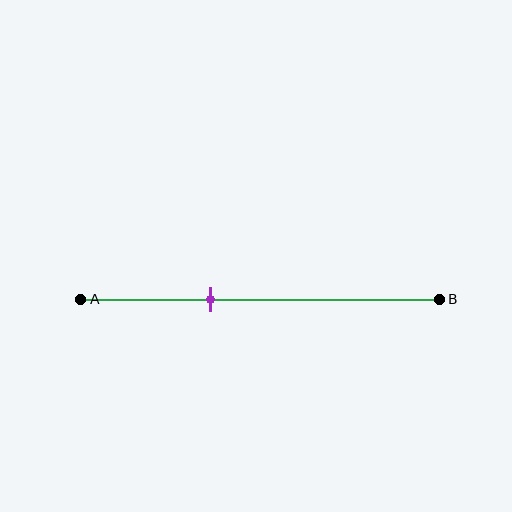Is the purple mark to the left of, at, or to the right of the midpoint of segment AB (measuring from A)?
The purple mark is to the left of the midpoint of segment AB.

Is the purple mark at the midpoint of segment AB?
No, the mark is at about 35% from A, not at the 50% midpoint.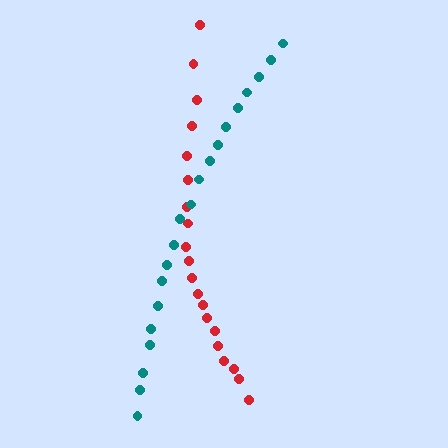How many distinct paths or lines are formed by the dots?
There are 2 distinct paths.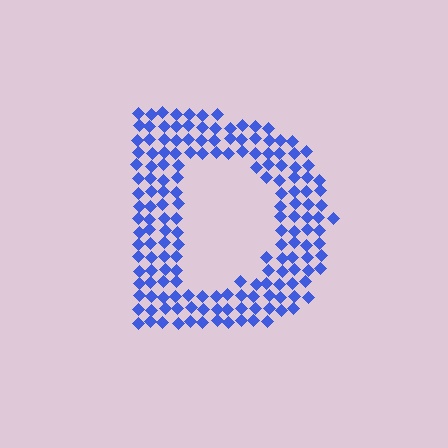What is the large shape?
The large shape is the letter D.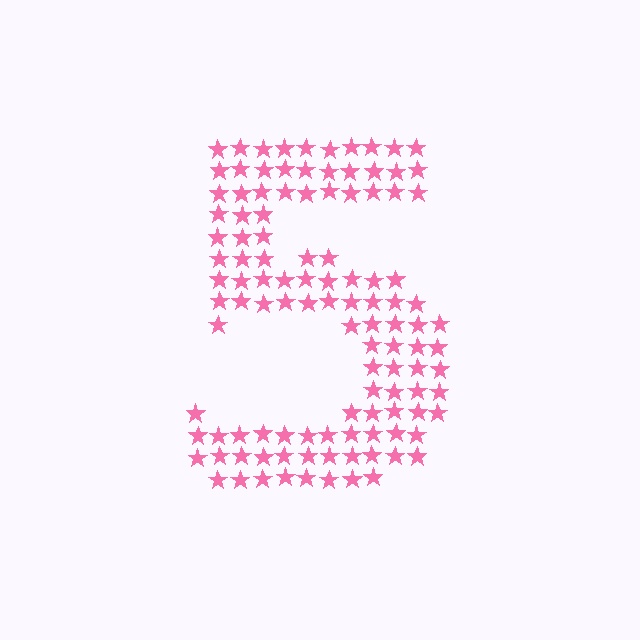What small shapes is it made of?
It is made of small stars.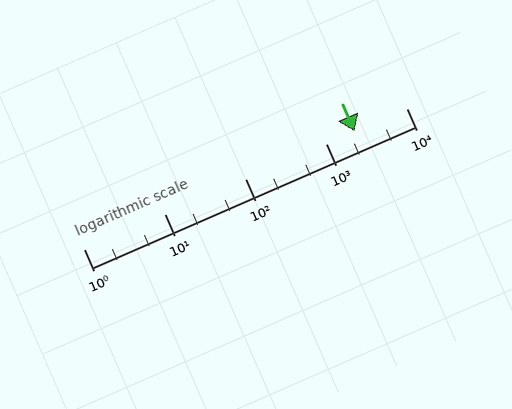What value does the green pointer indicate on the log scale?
The pointer indicates approximately 2300.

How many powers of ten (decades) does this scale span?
The scale spans 4 decades, from 1 to 10000.